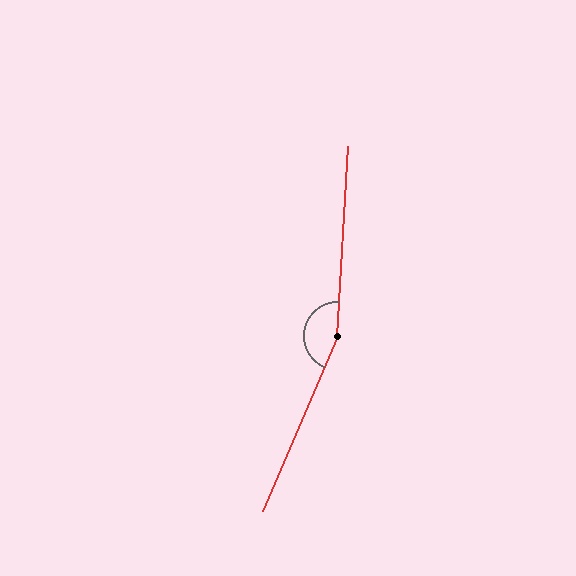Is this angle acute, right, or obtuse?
It is obtuse.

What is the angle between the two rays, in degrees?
Approximately 160 degrees.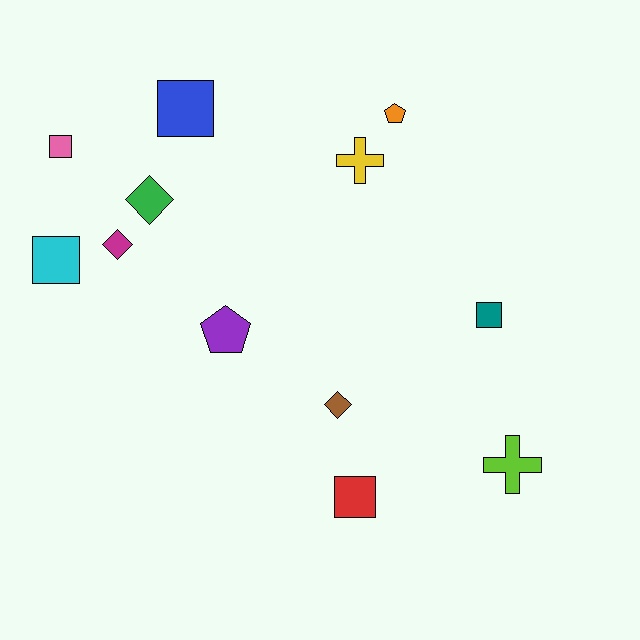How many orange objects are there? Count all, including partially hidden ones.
There is 1 orange object.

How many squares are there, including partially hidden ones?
There are 5 squares.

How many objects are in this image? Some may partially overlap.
There are 12 objects.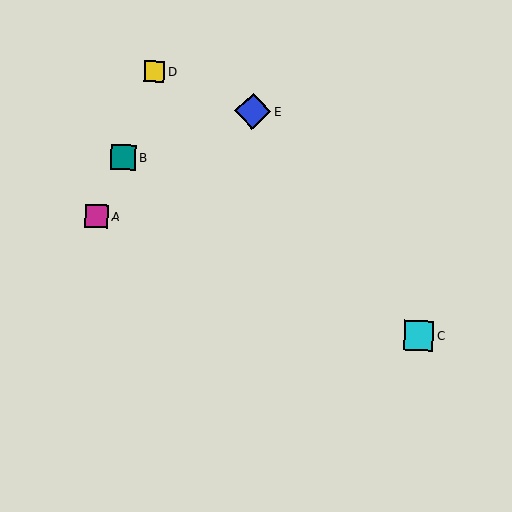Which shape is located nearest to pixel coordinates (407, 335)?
The cyan square (labeled C) at (419, 336) is nearest to that location.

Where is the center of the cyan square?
The center of the cyan square is at (419, 336).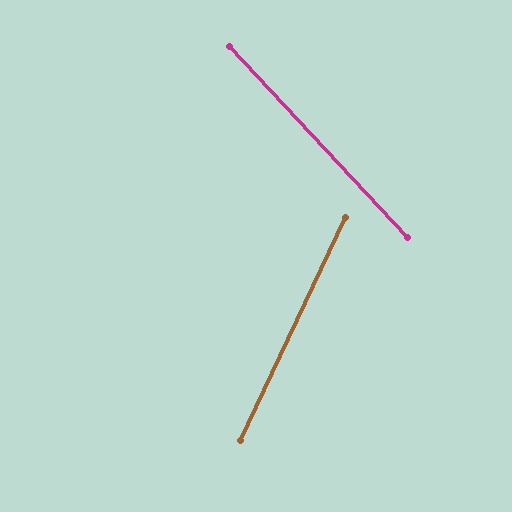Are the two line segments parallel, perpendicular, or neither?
Neither parallel nor perpendicular — they differ by about 68°.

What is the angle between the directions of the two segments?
Approximately 68 degrees.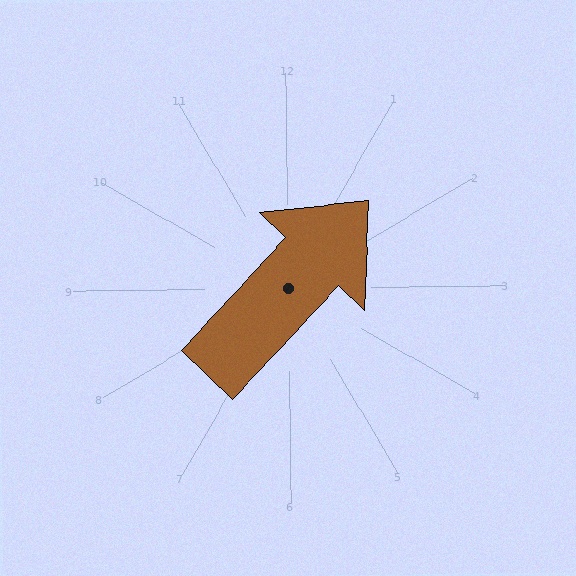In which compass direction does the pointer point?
Northeast.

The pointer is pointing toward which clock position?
Roughly 1 o'clock.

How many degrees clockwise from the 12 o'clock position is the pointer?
Approximately 44 degrees.